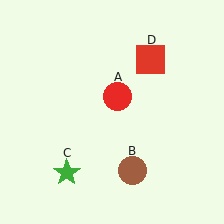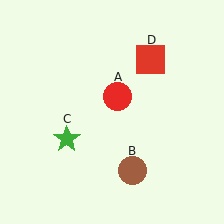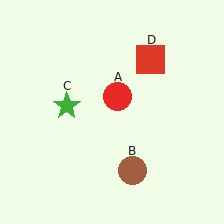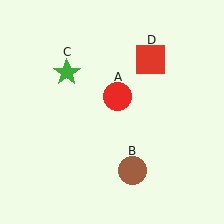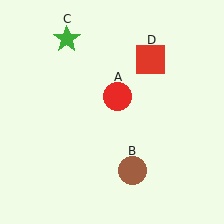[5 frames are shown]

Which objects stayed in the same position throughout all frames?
Red circle (object A) and brown circle (object B) and red square (object D) remained stationary.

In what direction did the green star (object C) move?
The green star (object C) moved up.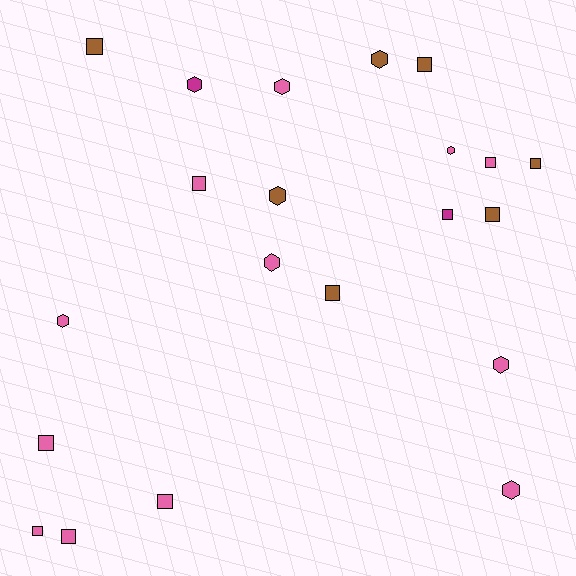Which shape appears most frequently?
Square, with 12 objects.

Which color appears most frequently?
Pink, with 12 objects.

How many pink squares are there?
There are 6 pink squares.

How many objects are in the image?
There are 21 objects.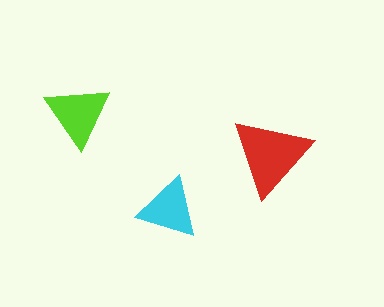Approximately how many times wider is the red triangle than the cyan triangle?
About 1.5 times wider.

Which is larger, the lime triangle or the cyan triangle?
The lime one.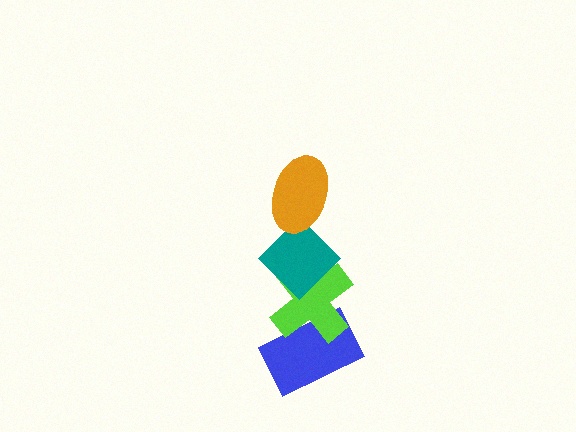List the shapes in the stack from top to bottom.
From top to bottom: the orange ellipse, the teal diamond, the lime cross, the blue rectangle.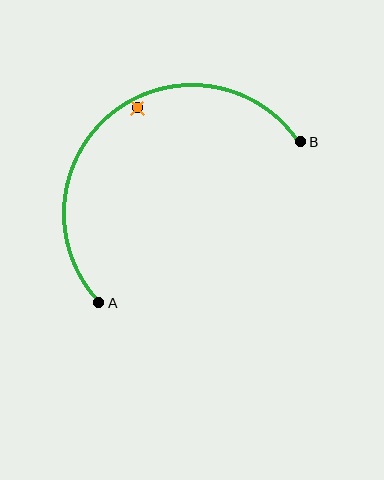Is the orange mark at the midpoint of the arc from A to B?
No — the orange mark does not lie on the arc at all. It sits slightly inside the curve.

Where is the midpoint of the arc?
The arc midpoint is the point on the curve farthest from the straight line joining A and B. It sits above and to the left of that line.